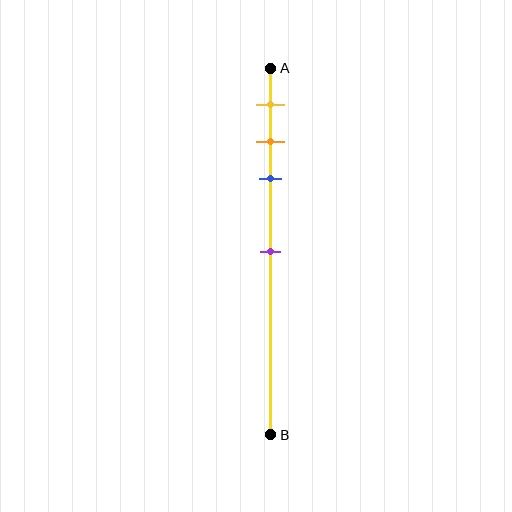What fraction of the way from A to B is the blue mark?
The blue mark is approximately 30% (0.3) of the way from A to B.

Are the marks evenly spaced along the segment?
No, the marks are not evenly spaced.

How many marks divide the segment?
There are 4 marks dividing the segment.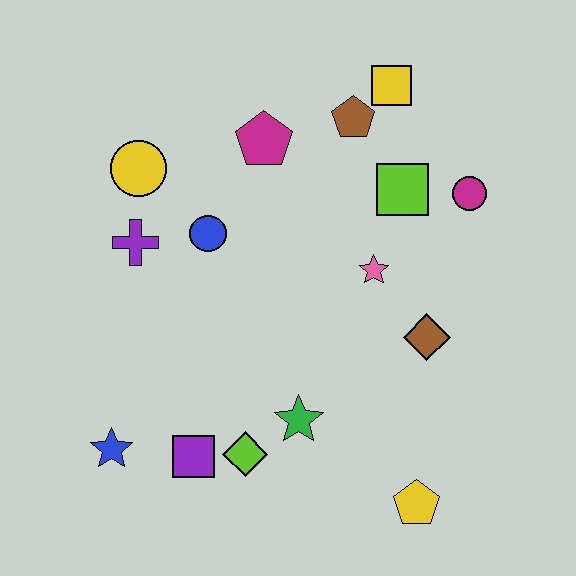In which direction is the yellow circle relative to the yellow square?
The yellow circle is to the left of the yellow square.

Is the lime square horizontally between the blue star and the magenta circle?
Yes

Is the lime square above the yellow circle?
No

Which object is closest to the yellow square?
The brown pentagon is closest to the yellow square.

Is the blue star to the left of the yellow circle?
Yes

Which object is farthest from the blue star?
The yellow square is farthest from the blue star.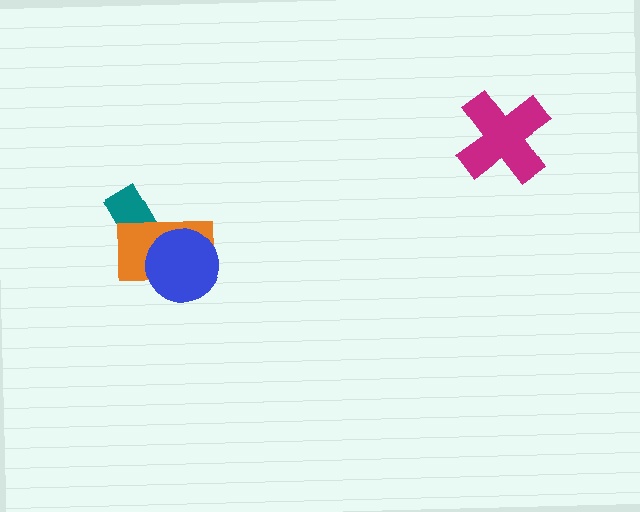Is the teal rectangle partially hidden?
Yes, it is partially covered by another shape.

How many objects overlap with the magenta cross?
0 objects overlap with the magenta cross.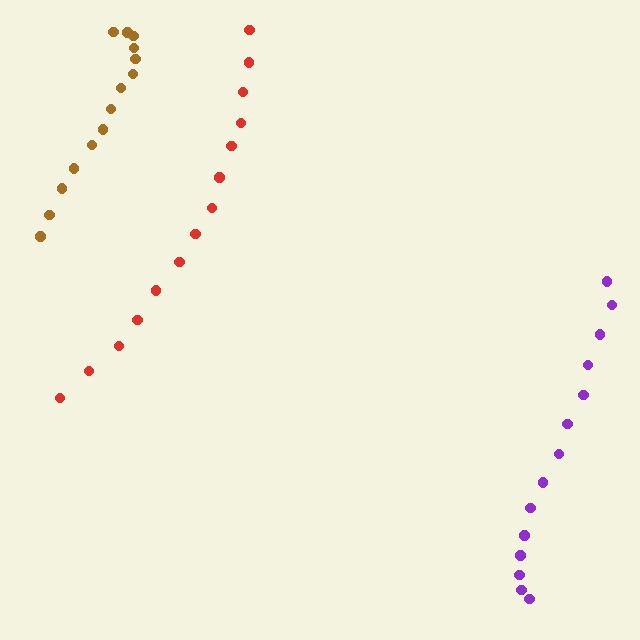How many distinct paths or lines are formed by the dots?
There are 3 distinct paths.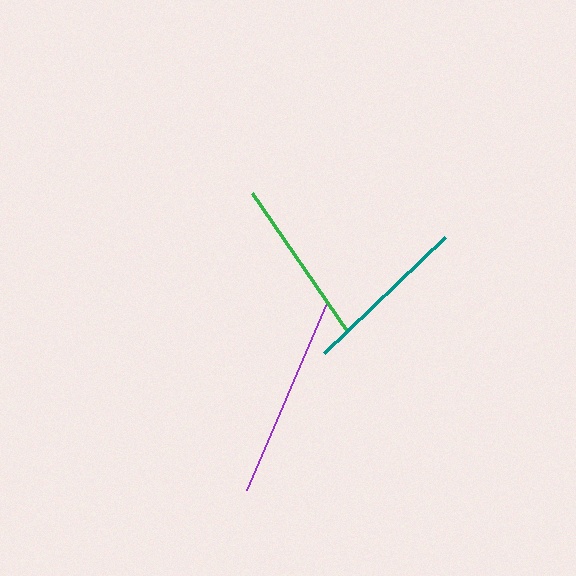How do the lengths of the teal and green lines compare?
The teal and green lines are approximately the same length.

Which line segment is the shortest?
The green line is the shortest at approximately 168 pixels.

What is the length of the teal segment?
The teal segment is approximately 168 pixels long.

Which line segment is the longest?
The purple line is the longest at approximately 204 pixels.